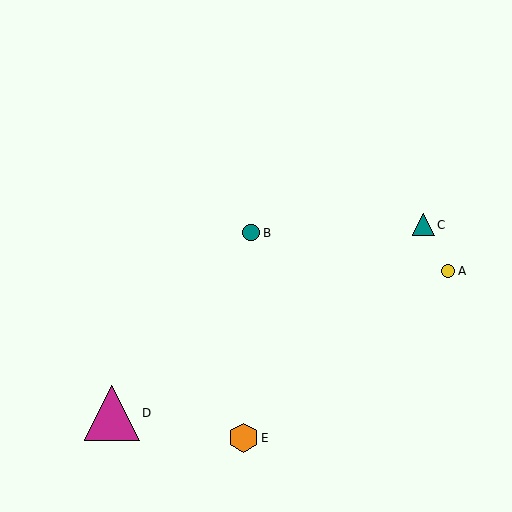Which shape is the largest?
The magenta triangle (labeled D) is the largest.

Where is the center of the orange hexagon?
The center of the orange hexagon is at (243, 438).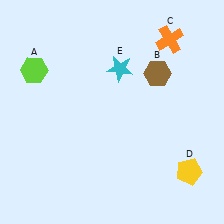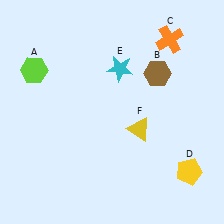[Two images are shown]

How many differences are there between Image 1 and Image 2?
There is 1 difference between the two images.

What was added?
A yellow triangle (F) was added in Image 2.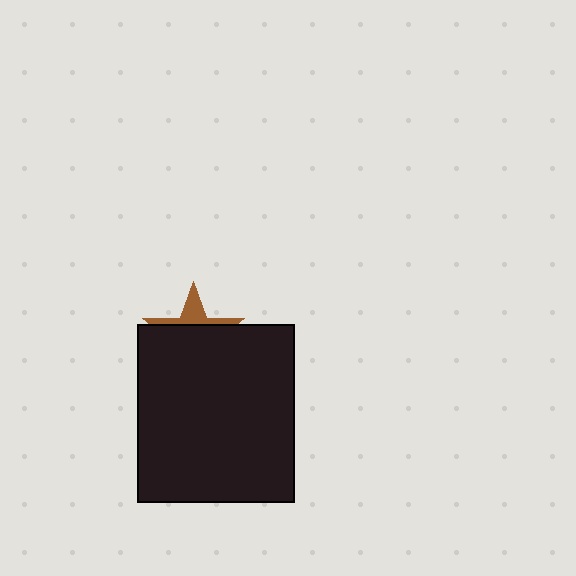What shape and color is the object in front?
The object in front is a black rectangle.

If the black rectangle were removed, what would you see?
You would see the complete brown star.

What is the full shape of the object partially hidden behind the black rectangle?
The partially hidden object is a brown star.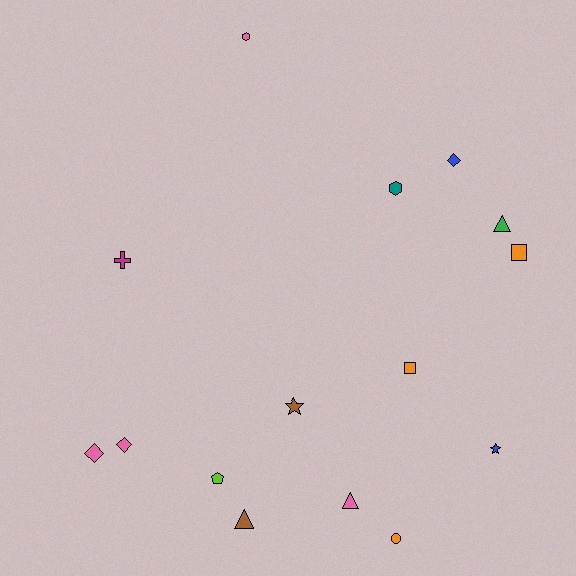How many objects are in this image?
There are 15 objects.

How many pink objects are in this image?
There are 4 pink objects.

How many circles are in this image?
There is 1 circle.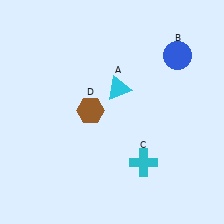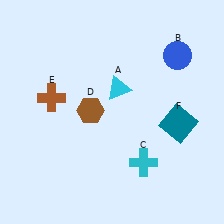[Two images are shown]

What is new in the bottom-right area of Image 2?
A teal square (F) was added in the bottom-right area of Image 2.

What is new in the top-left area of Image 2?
A brown cross (E) was added in the top-left area of Image 2.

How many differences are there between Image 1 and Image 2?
There are 2 differences between the two images.